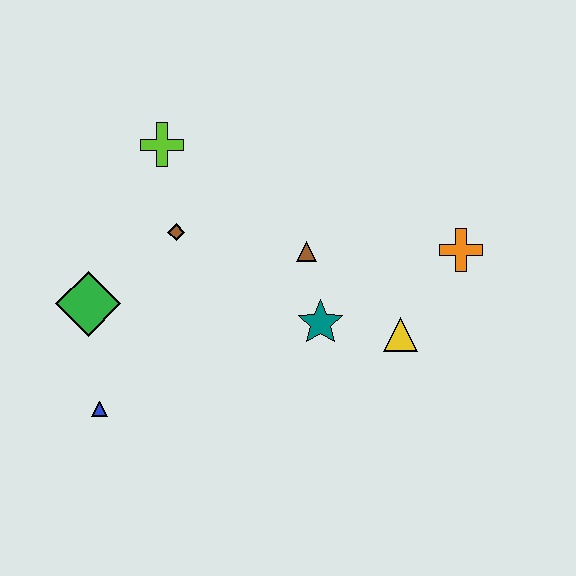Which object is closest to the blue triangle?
The green diamond is closest to the blue triangle.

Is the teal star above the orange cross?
No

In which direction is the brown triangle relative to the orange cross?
The brown triangle is to the left of the orange cross.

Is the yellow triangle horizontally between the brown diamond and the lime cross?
No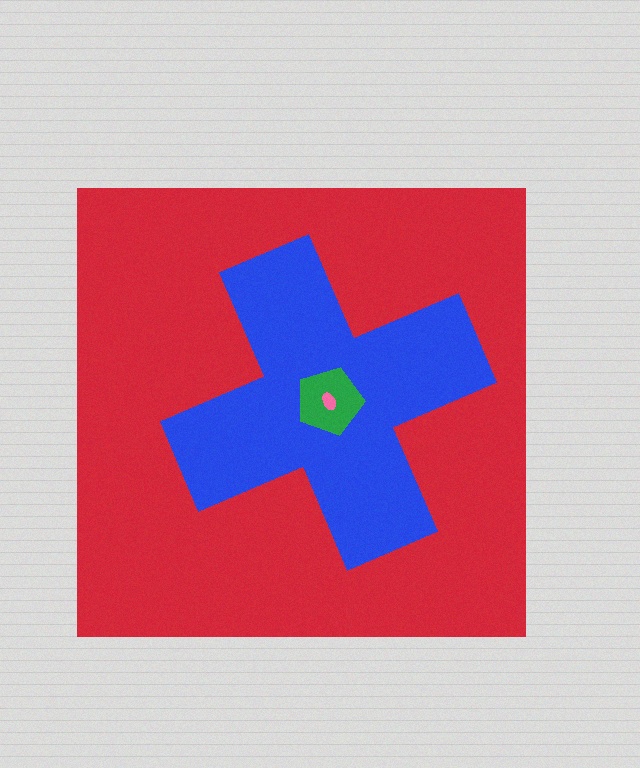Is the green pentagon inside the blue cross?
Yes.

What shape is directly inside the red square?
The blue cross.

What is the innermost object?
The pink ellipse.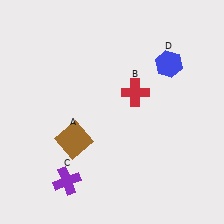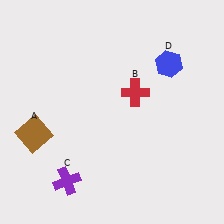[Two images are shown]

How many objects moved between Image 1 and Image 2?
1 object moved between the two images.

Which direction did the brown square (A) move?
The brown square (A) moved left.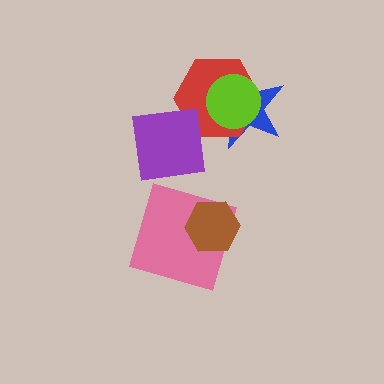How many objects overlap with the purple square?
1 object overlaps with the purple square.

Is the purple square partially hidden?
No, no other shape covers it.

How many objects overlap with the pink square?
1 object overlaps with the pink square.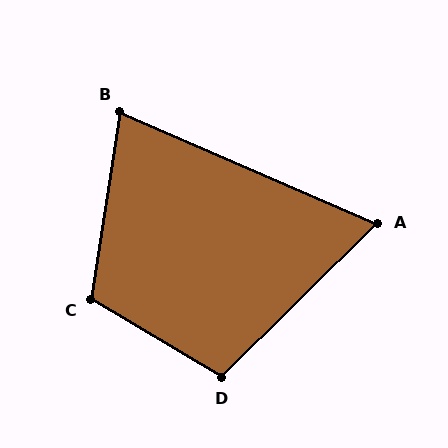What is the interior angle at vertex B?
Approximately 75 degrees (acute).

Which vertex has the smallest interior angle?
A, at approximately 68 degrees.